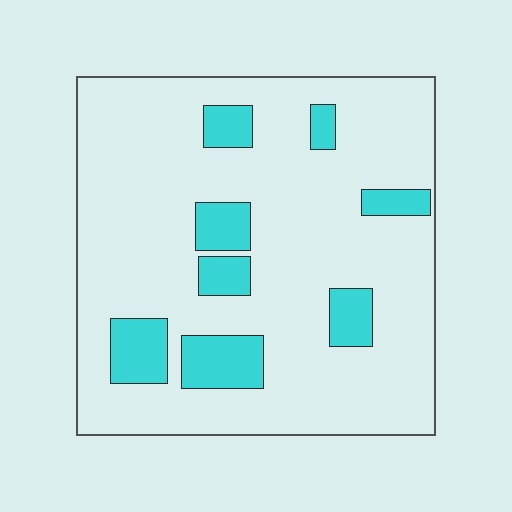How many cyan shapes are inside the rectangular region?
8.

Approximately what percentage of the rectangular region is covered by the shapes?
Approximately 15%.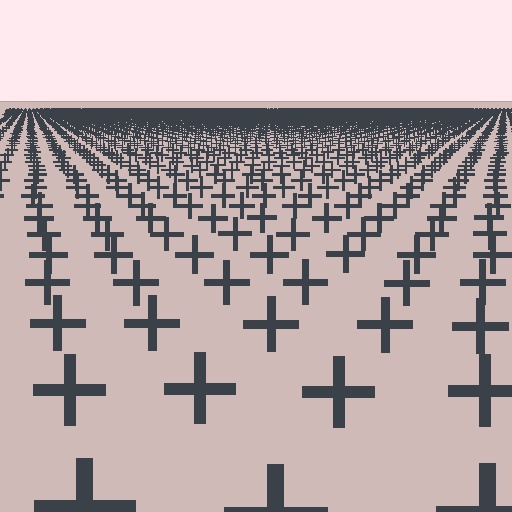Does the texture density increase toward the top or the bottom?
Density increases toward the top.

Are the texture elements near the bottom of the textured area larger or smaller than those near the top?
Larger. Near the bottom, elements are closer to the viewer and appear at a bigger on-screen size.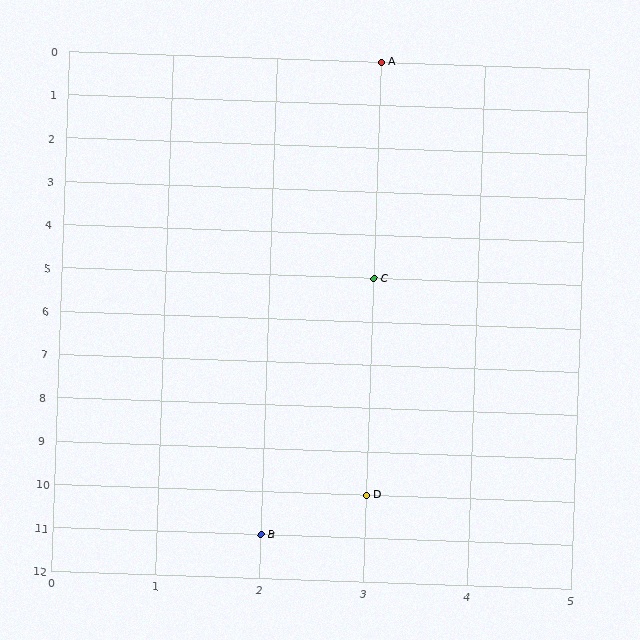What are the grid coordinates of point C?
Point C is at grid coordinates (3, 5).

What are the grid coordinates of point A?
Point A is at grid coordinates (3, 0).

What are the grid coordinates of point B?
Point B is at grid coordinates (2, 11).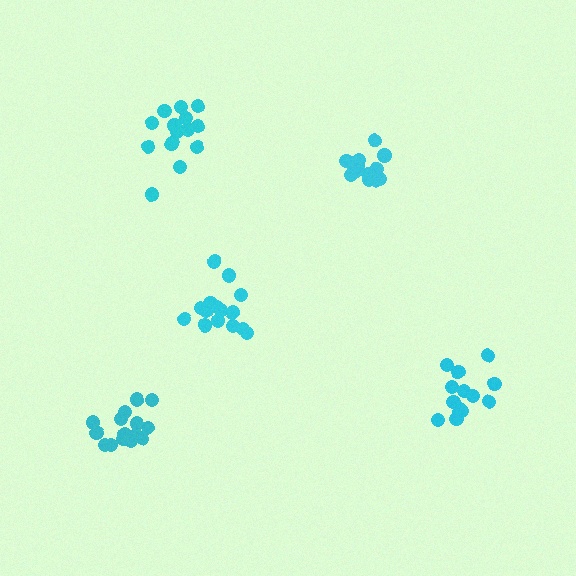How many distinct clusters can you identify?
There are 5 distinct clusters.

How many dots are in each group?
Group 1: 15 dots, Group 2: 15 dots, Group 3: 15 dots, Group 4: 14 dots, Group 5: 14 dots (73 total).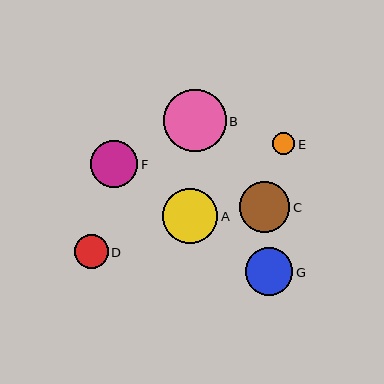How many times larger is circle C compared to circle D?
Circle C is approximately 1.5 times the size of circle D.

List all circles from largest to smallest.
From largest to smallest: B, A, C, G, F, D, E.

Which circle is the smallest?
Circle E is the smallest with a size of approximately 22 pixels.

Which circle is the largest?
Circle B is the largest with a size of approximately 63 pixels.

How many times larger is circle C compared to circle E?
Circle C is approximately 2.3 times the size of circle E.